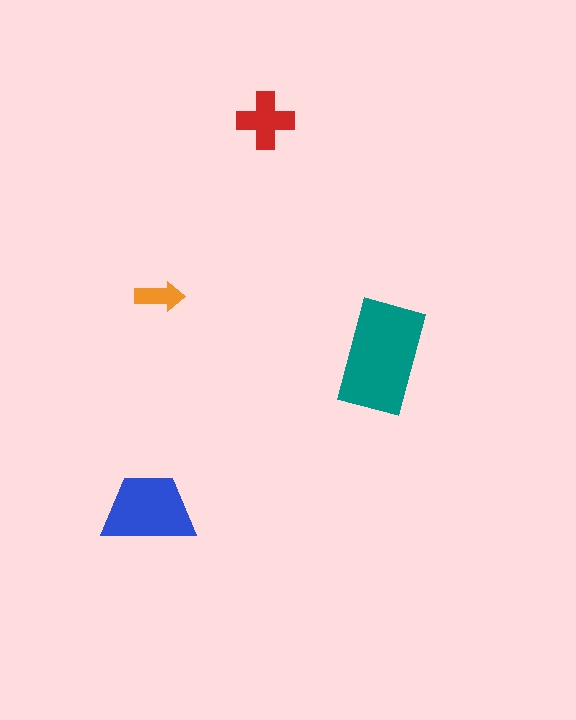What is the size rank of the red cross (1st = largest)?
3rd.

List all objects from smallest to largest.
The orange arrow, the red cross, the blue trapezoid, the teal rectangle.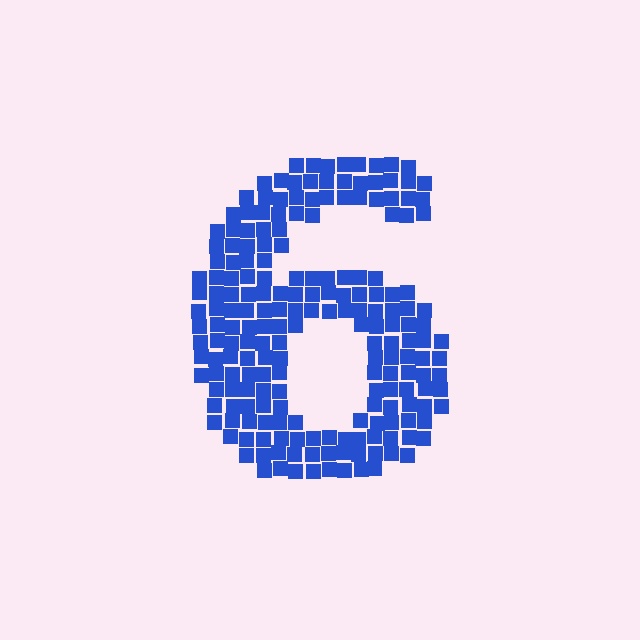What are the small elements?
The small elements are squares.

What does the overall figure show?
The overall figure shows the digit 6.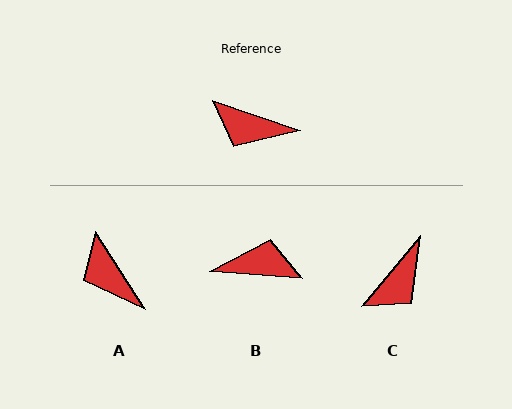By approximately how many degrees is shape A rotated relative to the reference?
Approximately 39 degrees clockwise.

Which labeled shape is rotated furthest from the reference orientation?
B, about 166 degrees away.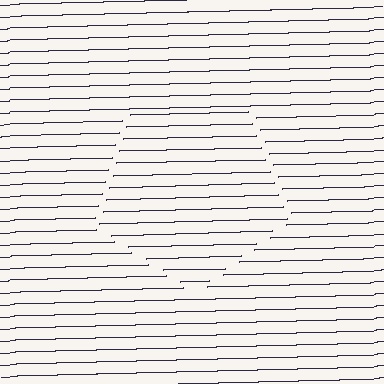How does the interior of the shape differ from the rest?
The interior of the shape contains the same grating, shifted by half a period — the contour is defined by the phase discontinuity where line-ends from the inner and outer gratings abut.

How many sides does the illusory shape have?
5 sides — the line-ends trace a pentagon.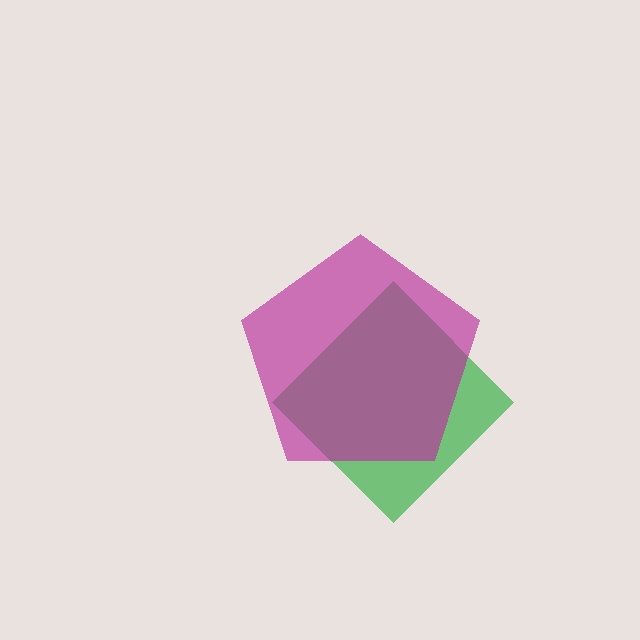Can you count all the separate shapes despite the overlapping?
Yes, there are 2 separate shapes.